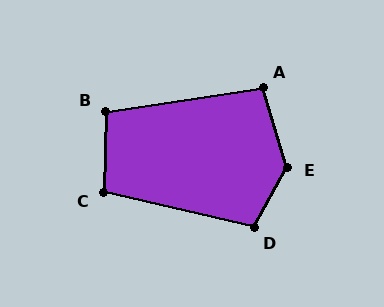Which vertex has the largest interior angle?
E, at approximately 134 degrees.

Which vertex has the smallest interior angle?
A, at approximately 99 degrees.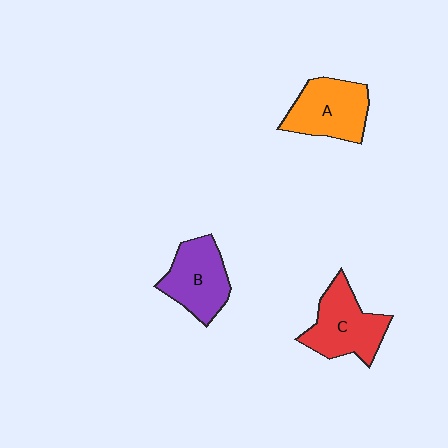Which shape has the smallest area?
Shape B (purple).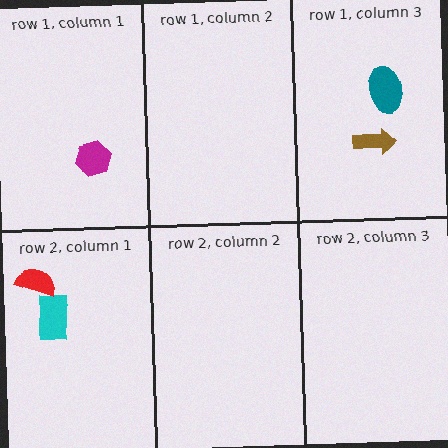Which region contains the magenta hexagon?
The row 1, column 1 region.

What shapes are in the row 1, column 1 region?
The magenta hexagon.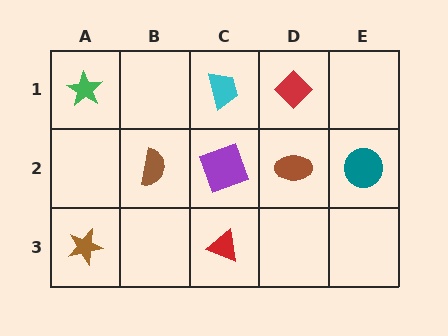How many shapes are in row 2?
4 shapes.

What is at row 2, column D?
A brown ellipse.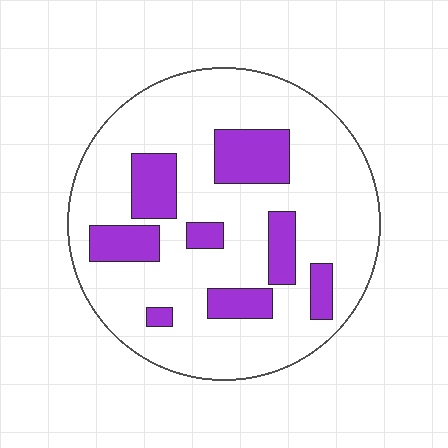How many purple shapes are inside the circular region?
8.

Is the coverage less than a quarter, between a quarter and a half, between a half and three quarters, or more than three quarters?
Less than a quarter.